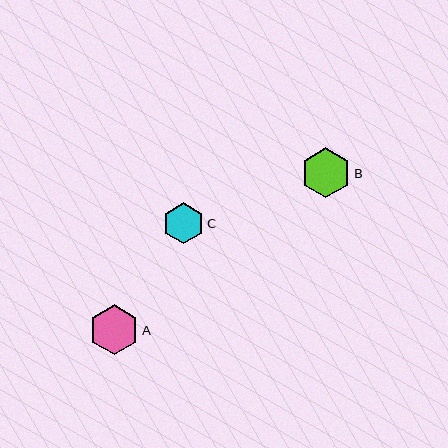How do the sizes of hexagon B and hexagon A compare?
Hexagon B and hexagon A are approximately the same size.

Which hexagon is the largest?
Hexagon B is the largest with a size of approximately 50 pixels.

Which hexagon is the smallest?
Hexagon C is the smallest with a size of approximately 41 pixels.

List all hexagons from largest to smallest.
From largest to smallest: B, A, C.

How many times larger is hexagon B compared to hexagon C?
Hexagon B is approximately 1.2 times the size of hexagon C.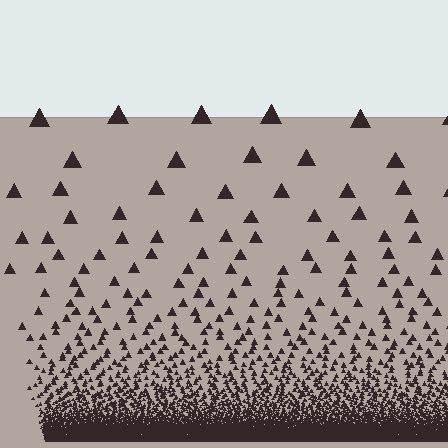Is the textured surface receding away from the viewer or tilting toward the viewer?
The surface appears to tilt toward the viewer. Texture elements get larger and sparser toward the top.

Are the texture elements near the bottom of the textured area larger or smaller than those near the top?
Smaller. The gradient is inverted — elements near the bottom are smaller and denser.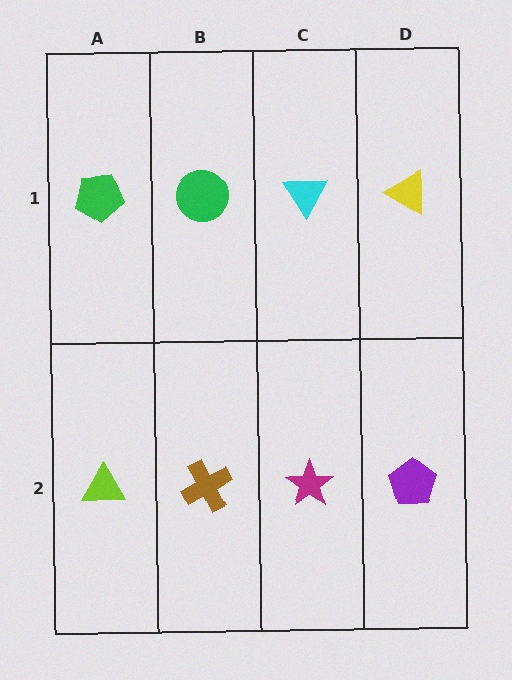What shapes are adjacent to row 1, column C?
A magenta star (row 2, column C), a green circle (row 1, column B), a yellow triangle (row 1, column D).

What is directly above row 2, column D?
A yellow triangle.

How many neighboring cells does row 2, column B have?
3.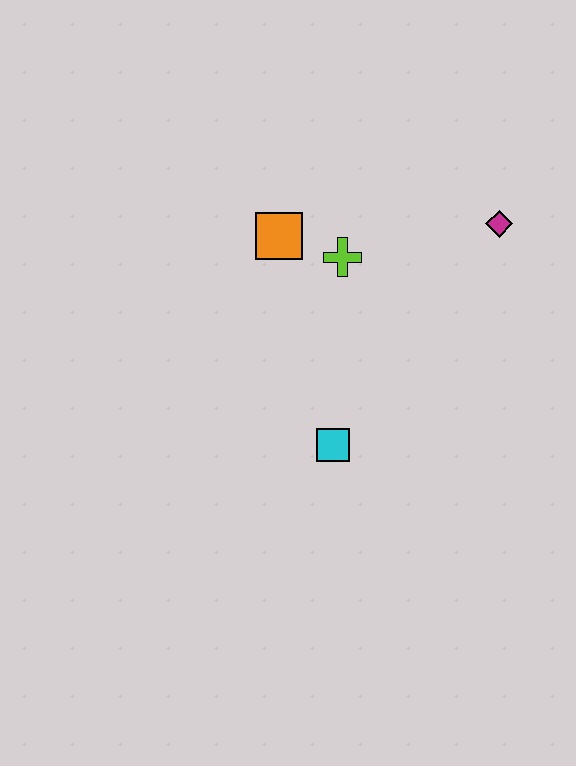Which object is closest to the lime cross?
The orange square is closest to the lime cross.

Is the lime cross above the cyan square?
Yes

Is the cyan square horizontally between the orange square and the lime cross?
Yes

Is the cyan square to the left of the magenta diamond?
Yes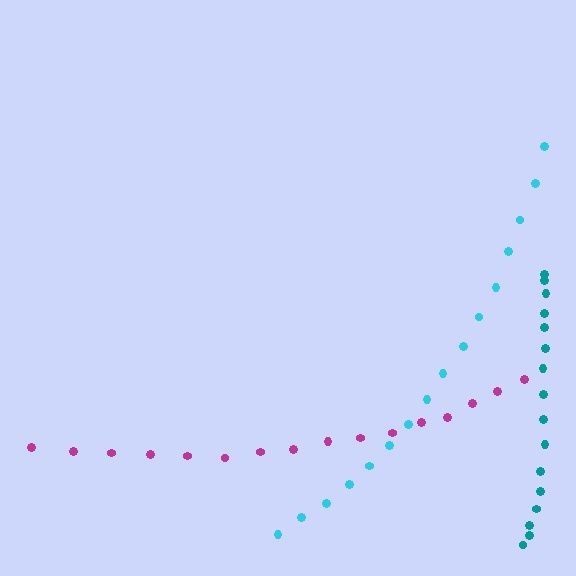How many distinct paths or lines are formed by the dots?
There are 3 distinct paths.